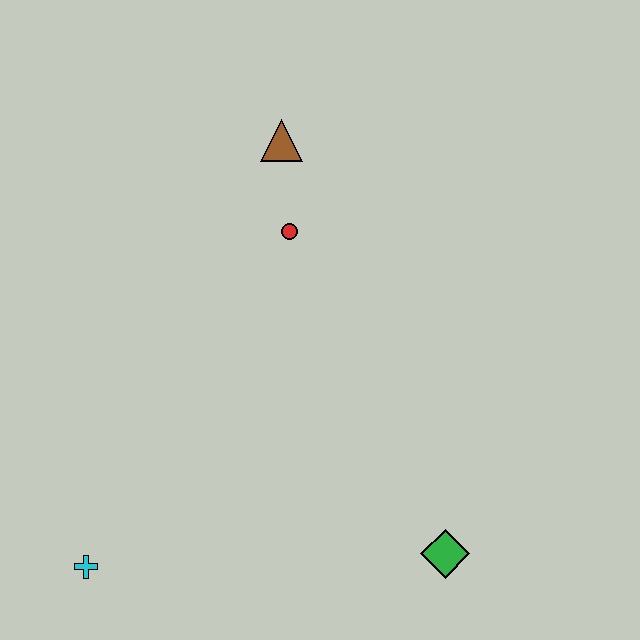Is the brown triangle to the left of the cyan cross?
No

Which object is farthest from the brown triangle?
The cyan cross is farthest from the brown triangle.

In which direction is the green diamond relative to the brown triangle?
The green diamond is below the brown triangle.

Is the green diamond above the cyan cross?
Yes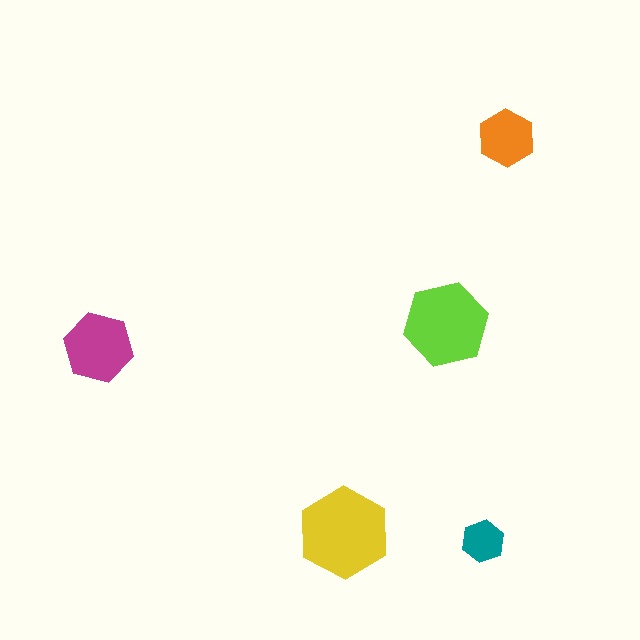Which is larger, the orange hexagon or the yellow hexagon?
The yellow one.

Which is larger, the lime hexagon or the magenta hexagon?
The lime one.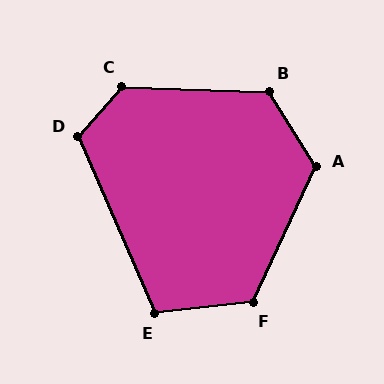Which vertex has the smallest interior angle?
E, at approximately 108 degrees.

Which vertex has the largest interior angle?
C, at approximately 129 degrees.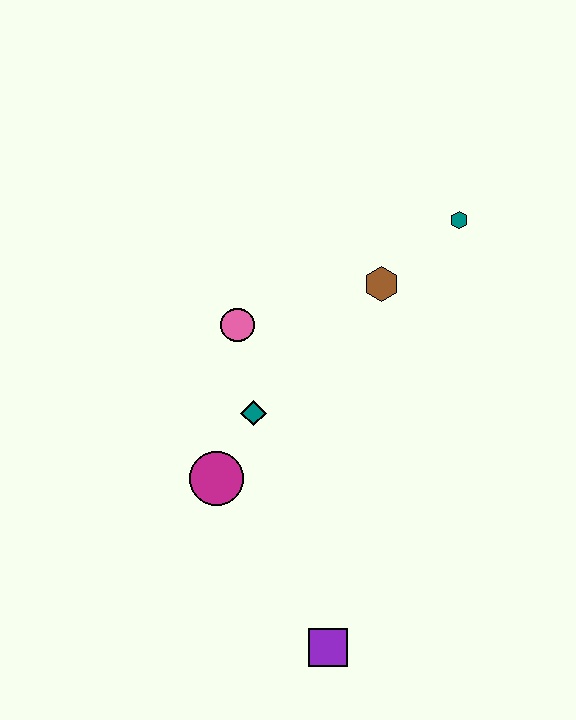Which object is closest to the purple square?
The magenta circle is closest to the purple square.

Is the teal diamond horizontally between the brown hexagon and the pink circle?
Yes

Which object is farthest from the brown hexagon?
The purple square is farthest from the brown hexagon.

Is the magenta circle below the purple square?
No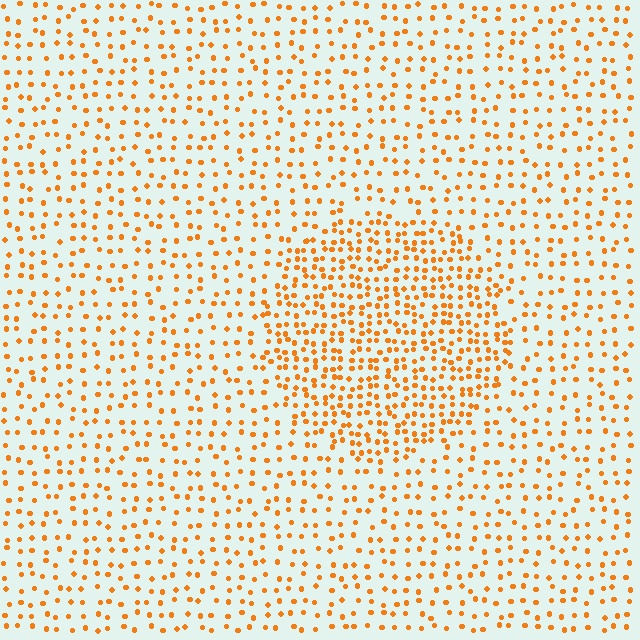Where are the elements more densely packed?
The elements are more densely packed inside the circle boundary.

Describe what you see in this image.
The image contains small orange elements arranged at two different densities. A circle-shaped region is visible where the elements are more densely packed than the surrounding area.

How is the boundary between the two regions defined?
The boundary is defined by a change in element density (approximately 2.0x ratio). All elements are the same color, size, and shape.